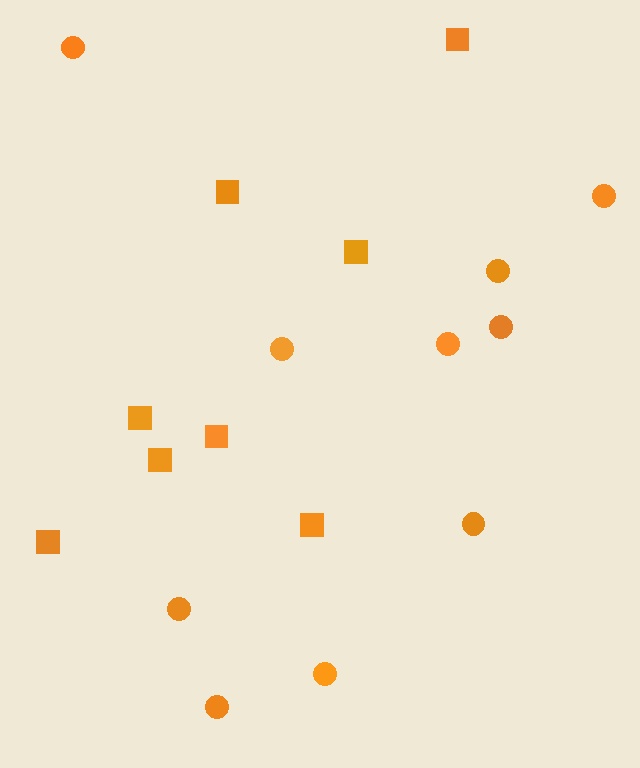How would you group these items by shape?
There are 2 groups: one group of squares (8) and one group of circles (10).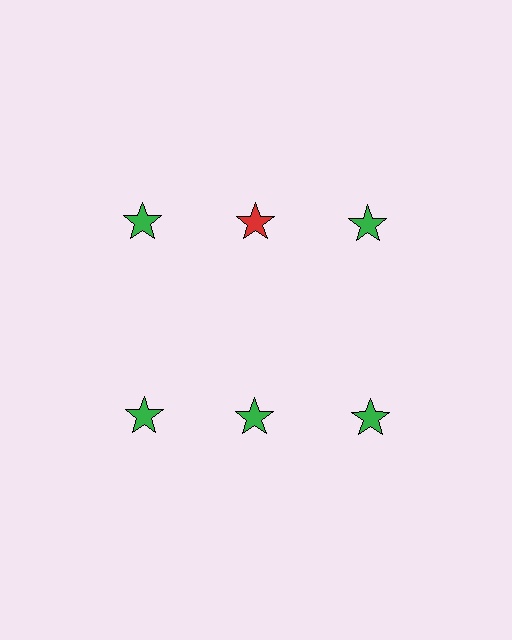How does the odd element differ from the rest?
It has a different color: red instead of green.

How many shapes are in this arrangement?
There are 6 shapes arranged in a grid pattern.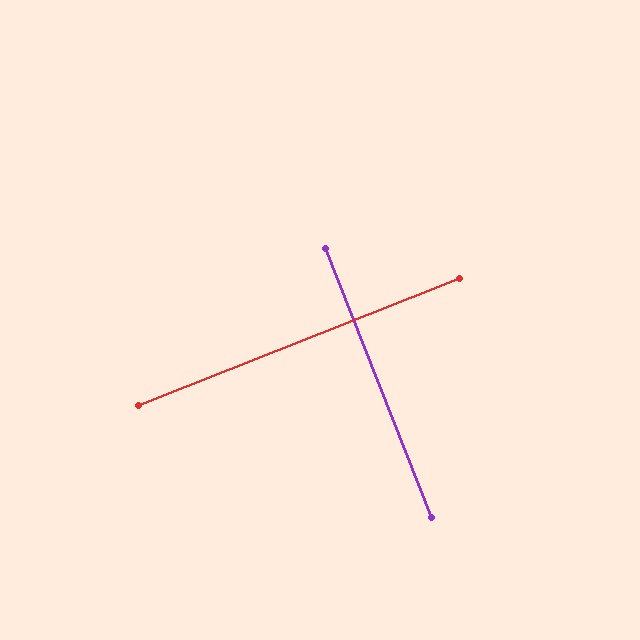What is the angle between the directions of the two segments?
Approximately 90 degrees.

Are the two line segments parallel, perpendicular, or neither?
Perpendicular — they meet at approximately 90°.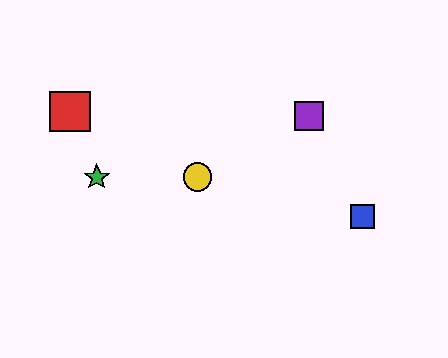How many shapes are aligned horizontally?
2 shapes (the green star, the yellow circle) are aligned horizontally.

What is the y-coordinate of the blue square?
The blue square is at y≈217.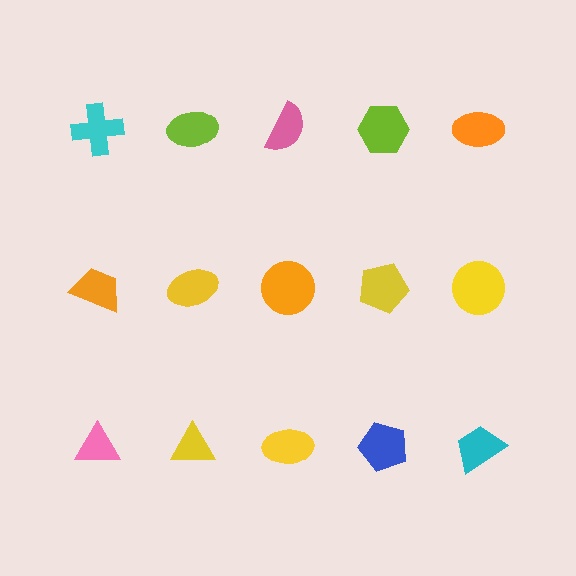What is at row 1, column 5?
An orange ellipse.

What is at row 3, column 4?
A blue pentagon.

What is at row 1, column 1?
A cyan cross.